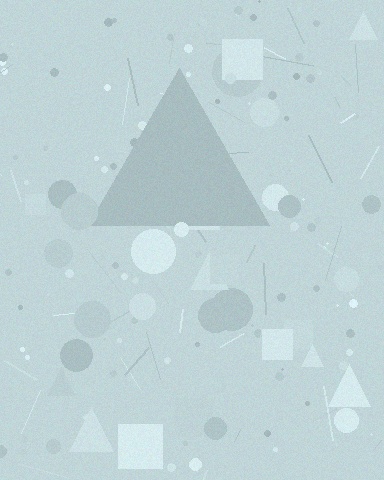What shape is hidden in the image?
A triangle is hidden in the image.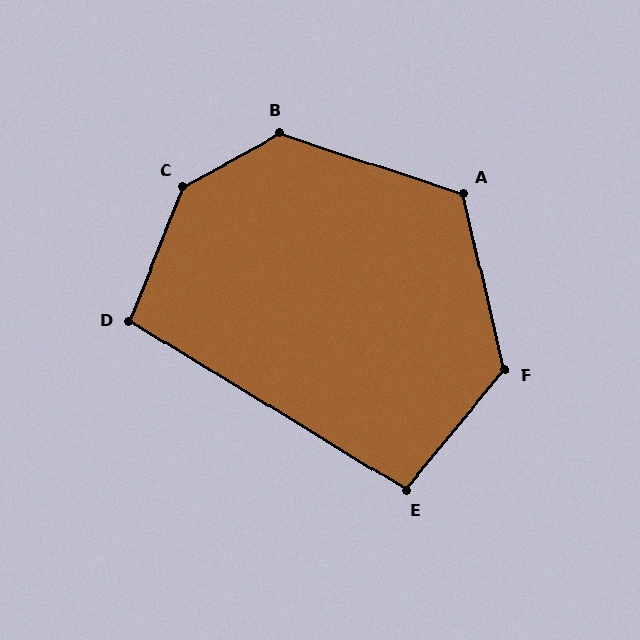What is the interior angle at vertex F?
Approximately 128 degrees (obtuse).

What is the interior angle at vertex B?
Approximately 133 degrees (obtuse).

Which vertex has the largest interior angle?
C, at approximately 141 degrees.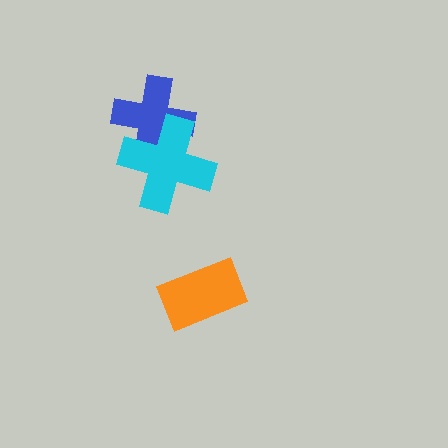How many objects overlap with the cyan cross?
1 object overlaps with the cyan cross.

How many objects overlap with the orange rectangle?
0 objects overlap with the orange rectangle.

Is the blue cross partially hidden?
Yes, it is partially covered by another shape.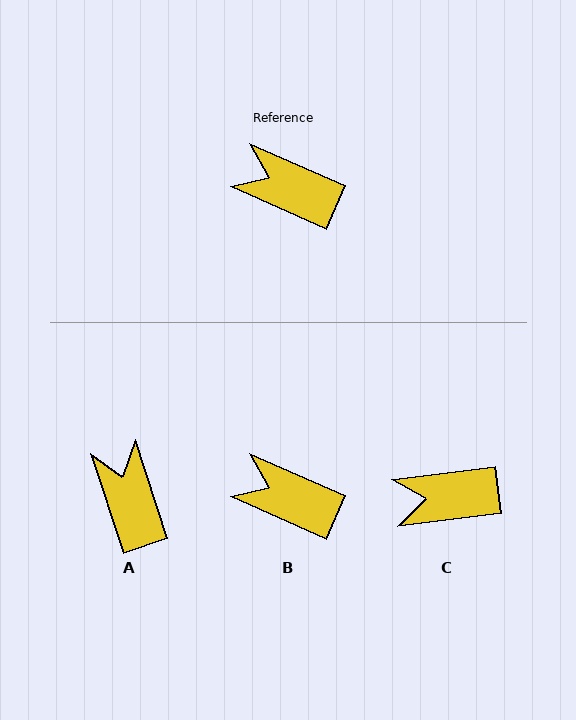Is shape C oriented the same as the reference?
No, it is off by about 31 degrees.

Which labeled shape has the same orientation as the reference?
B.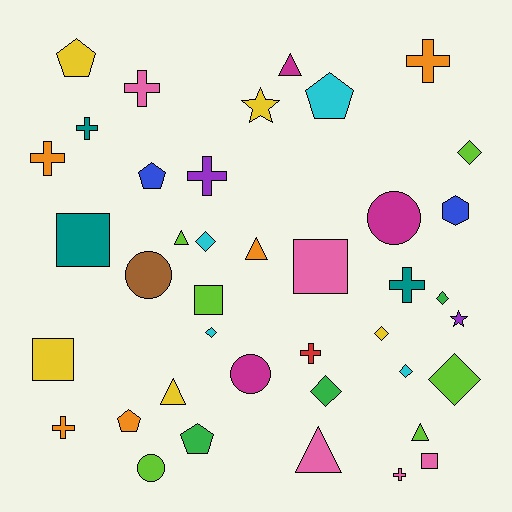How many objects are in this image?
There are 40 objects.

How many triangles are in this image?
There are 6 triangles.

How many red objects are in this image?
There is 1 red object.